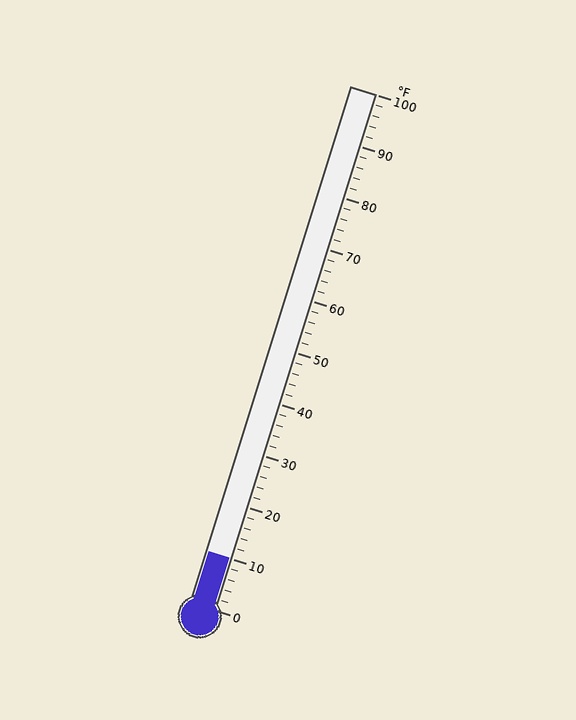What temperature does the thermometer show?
The thermometer shows approximately 10°F.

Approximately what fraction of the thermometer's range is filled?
The thermometer is filled to approximately 10% of its range.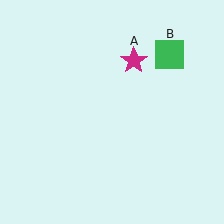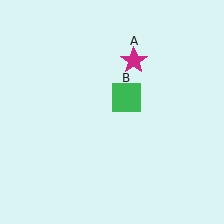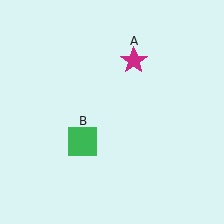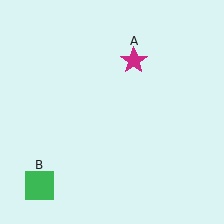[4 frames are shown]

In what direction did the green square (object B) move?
The green square (object B) moved down and to the left.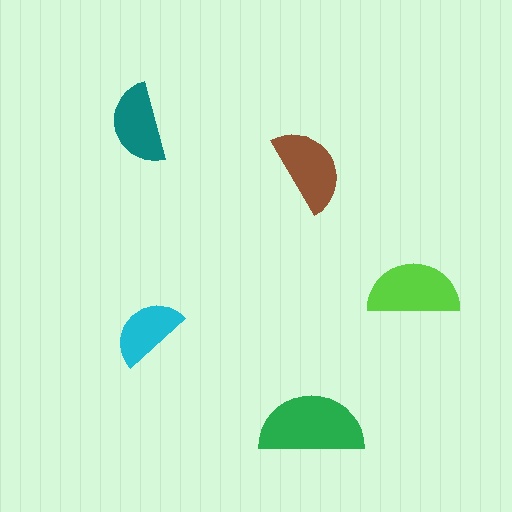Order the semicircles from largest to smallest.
the green one, the lime one, the brown one, the teal one, the cyan one.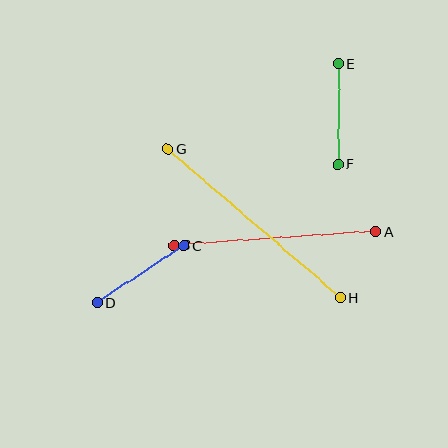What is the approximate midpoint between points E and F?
The midpoint is at approximately (338, 114) pixels.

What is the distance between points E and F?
The distance is approximately 101 pixels.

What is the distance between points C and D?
The distance is approximately 104 pixels.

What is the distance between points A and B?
The distance is approximately 202 pixels.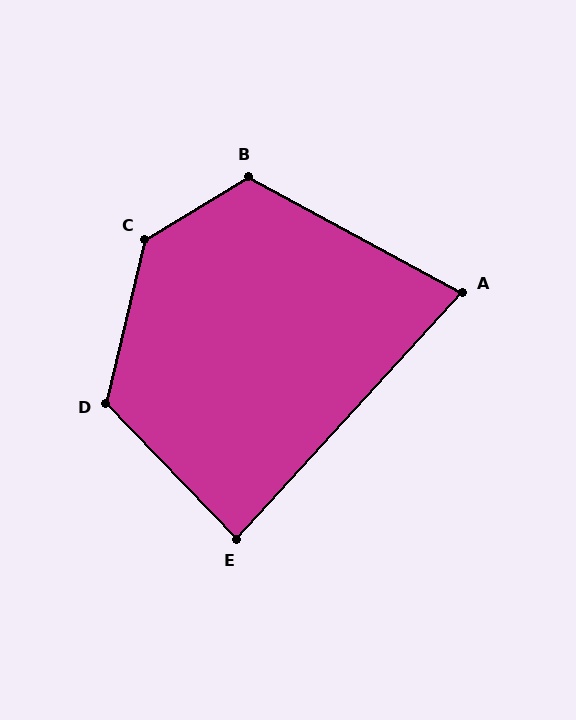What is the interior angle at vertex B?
Approximately 121 degrees (obtuse).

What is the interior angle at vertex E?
Approximately 86 degrees (approximately right).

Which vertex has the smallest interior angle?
A, at approximately 76 degrees.